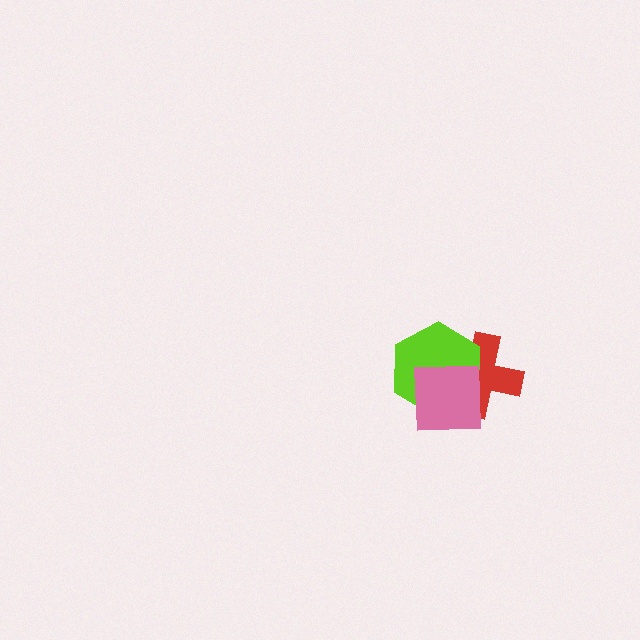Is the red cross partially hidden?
Yes, it is partially covered by another shape.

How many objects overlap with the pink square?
2 objects overlap with the pink square.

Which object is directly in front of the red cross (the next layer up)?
The lime hexagon is directly in front of the red cross.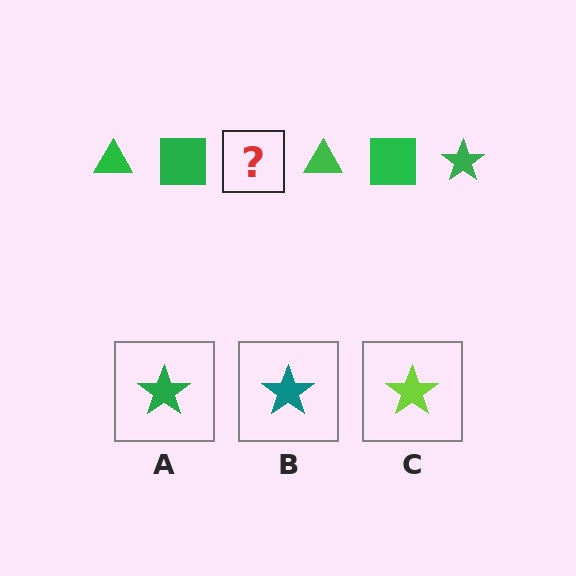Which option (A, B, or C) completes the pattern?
A.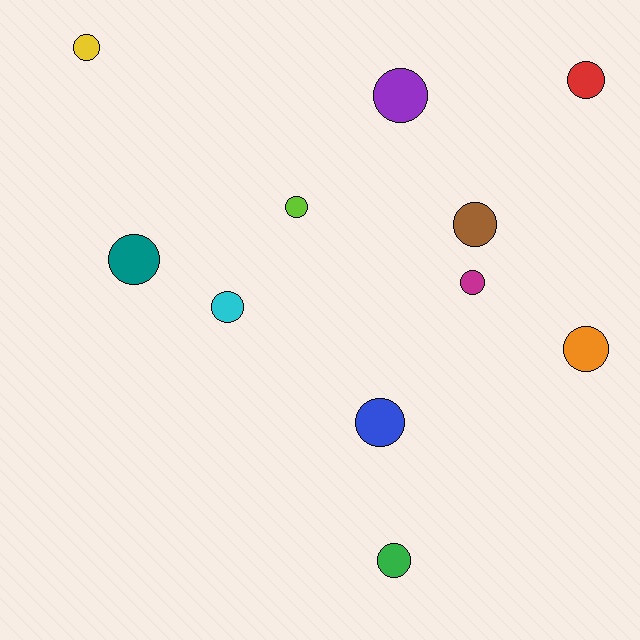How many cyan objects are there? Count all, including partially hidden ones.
There is 1 cyan object.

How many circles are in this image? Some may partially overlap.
There are 11 circles.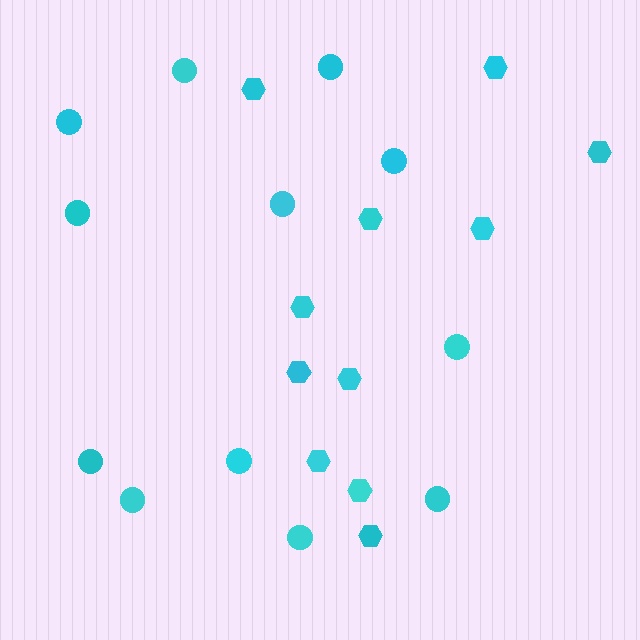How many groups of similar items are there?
There are 2 groups: one group of hexagons (11) and one group of circles (12).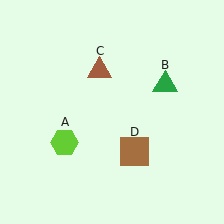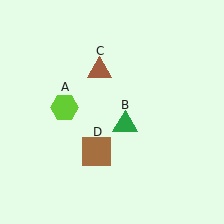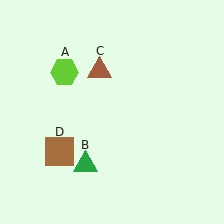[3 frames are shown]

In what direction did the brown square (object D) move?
The brown square (object D) moved left.